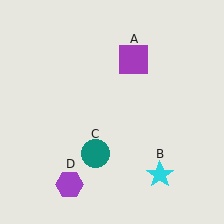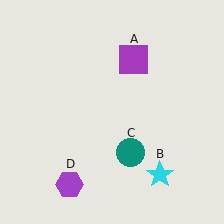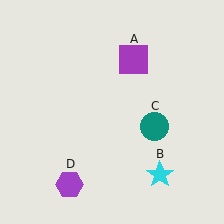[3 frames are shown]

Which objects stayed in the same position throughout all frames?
Purple square (object A) and cyan star (object B) and purple hexagon (object D) remained stationary.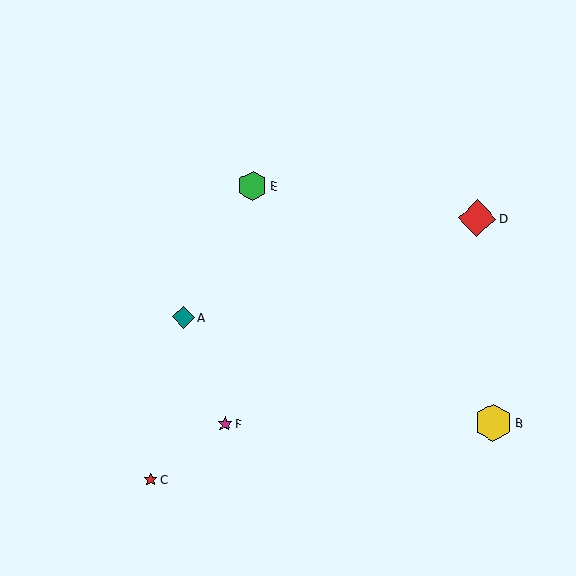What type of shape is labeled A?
Shape A is a teal diamond.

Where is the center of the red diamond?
The center of the red diamond is at (477, 218).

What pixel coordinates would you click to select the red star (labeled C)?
Click at (150, 479) to select the red star C.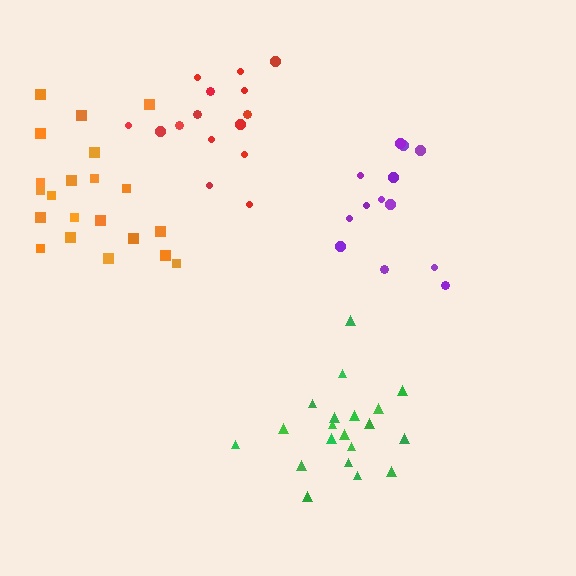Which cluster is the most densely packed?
Red.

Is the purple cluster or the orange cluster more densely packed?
Purple.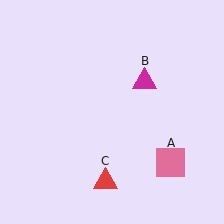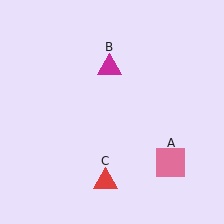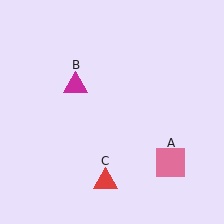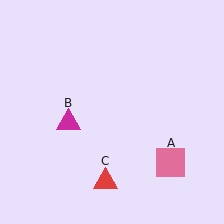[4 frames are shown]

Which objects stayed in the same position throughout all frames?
Pink square (object A) and red triangle (object C) remained stationary.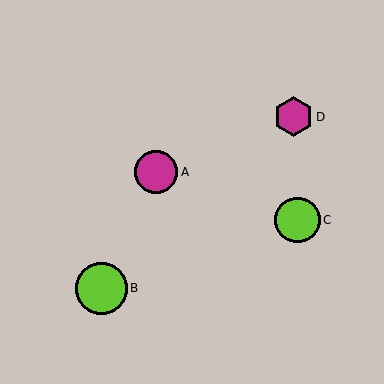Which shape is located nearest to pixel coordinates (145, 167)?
The magenta circle (labeled A) at (156, 172) is nearest to that location.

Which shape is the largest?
The lime circle (labeled B) is the largest.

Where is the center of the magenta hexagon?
The center of the magenta hexagon is at (294, 117).